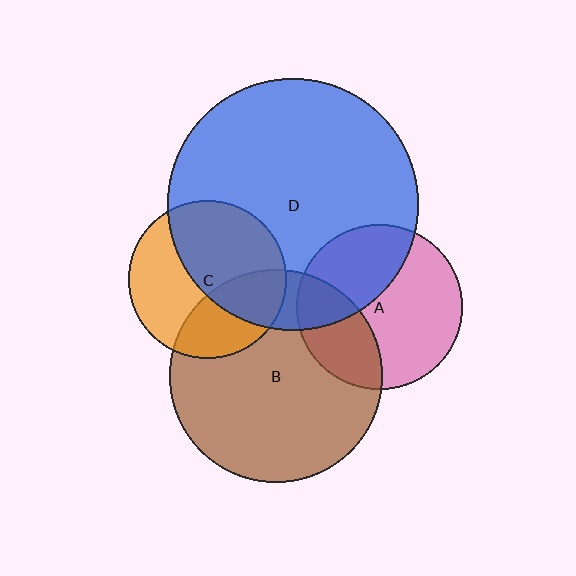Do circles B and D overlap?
Yes.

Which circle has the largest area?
Circle D (blue).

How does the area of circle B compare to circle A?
Approximately 1.7 times.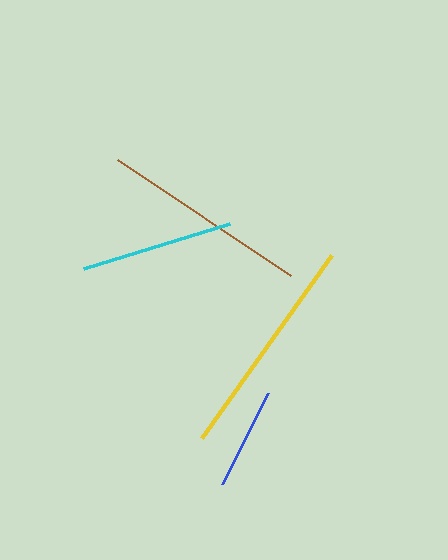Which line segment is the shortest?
The blue line is the shortest at approximately 102 pixels.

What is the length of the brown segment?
The brown segment is approximately 208 pixels long.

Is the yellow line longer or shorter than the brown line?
The yellow line is longer than the brown line.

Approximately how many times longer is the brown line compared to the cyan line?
The brown line is approximately 1.4 times the length of the cyan line.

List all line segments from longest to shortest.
From longest to shortest: yellow, brown, cyan, blue.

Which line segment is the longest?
The yellow line is the longest at approximately 224 pixels.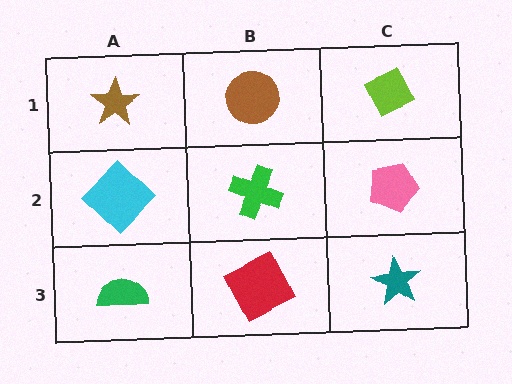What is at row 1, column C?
A lime diamond.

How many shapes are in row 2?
3 shapes.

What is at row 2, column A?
A cyan diamond.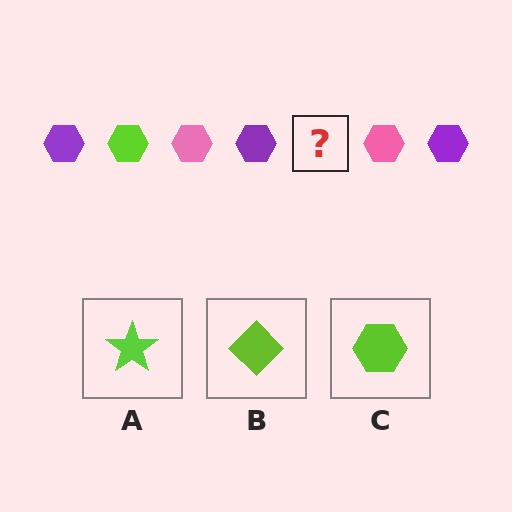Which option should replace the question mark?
Option C.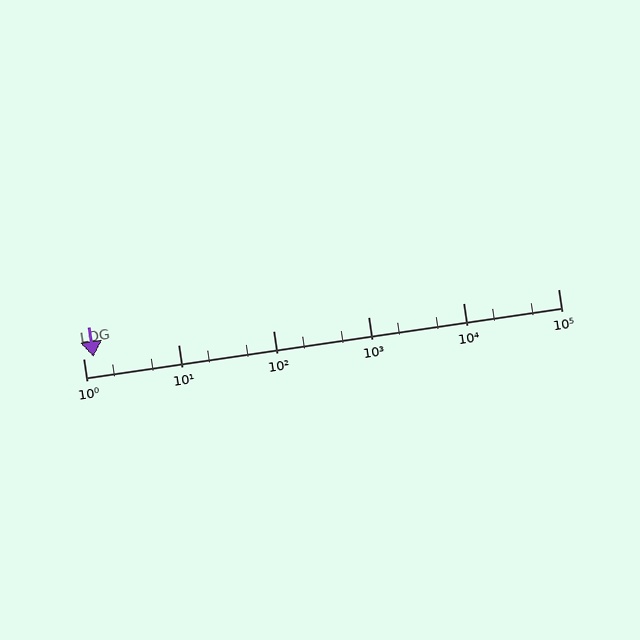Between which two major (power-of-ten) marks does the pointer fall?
The pointer is between 1 and 10.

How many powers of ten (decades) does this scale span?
The scale spans 5 decades, from 1 to 100000.